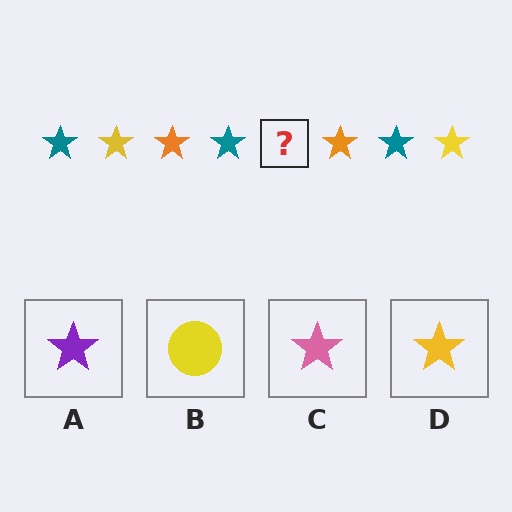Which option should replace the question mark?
Option D.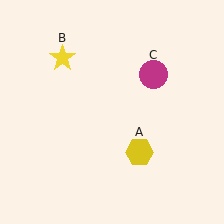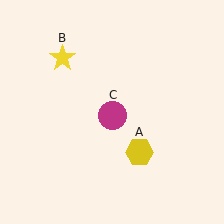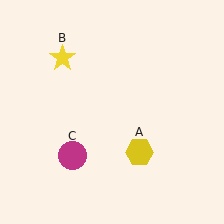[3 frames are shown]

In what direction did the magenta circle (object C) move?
The magenta circle (object C) moved down and to the left.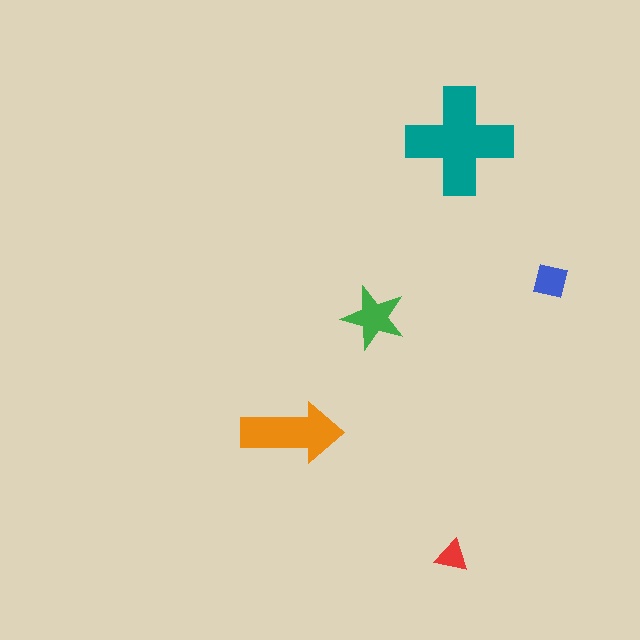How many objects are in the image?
There are 5 objects in the image.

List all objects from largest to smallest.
The teal cross, the orange arrow, the green star, the blue square, the red triangle.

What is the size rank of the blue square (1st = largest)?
4th.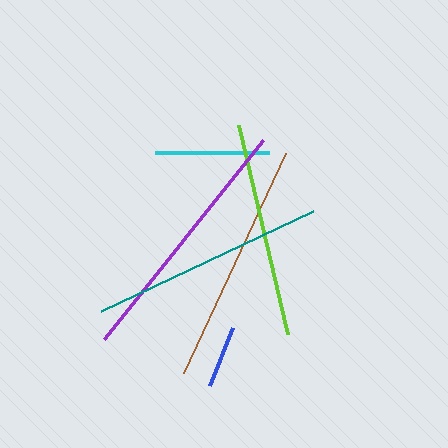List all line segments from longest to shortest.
From longest to shortest: purple, brown, teal, lime, cyan, blue.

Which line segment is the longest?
The purple line is the longest at approximately 255 pixels.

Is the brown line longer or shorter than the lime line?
The brown line is longer than the lime line.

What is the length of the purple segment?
The purple segment is approximately 255 pixels long.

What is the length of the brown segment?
The brown segment is approximately 242 pixels long.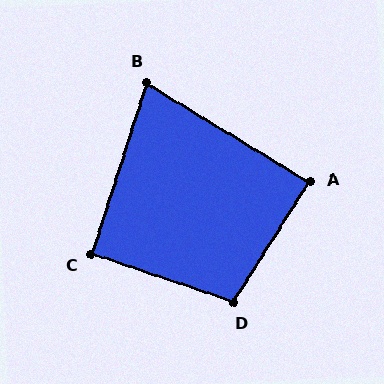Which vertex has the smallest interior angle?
B, at approximately 77 degrees.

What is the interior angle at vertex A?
Approximately 89 degrees (approximately right).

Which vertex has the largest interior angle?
D, at approximately 103 degrees.